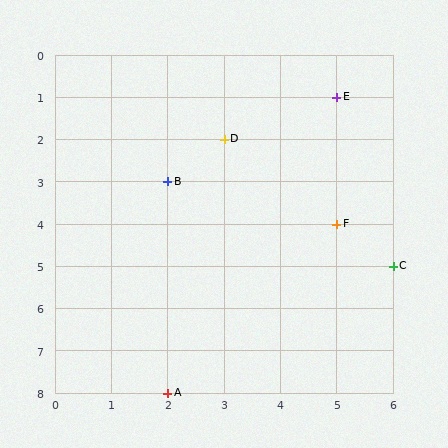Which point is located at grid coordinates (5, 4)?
Point F is at (5, 4).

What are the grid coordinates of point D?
Point D is at grid coordinates (3, 2).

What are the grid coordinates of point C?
Point C is at grid coordinates (6, 5).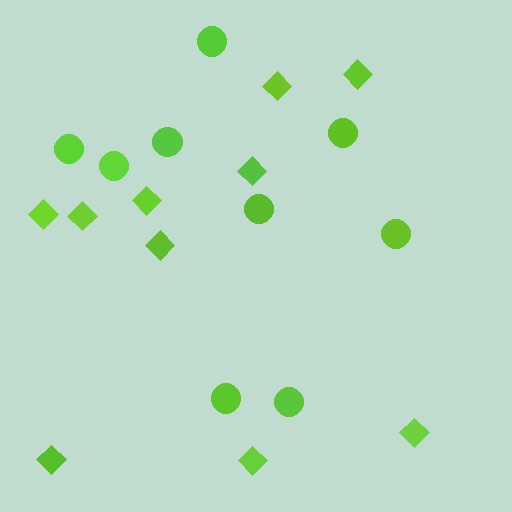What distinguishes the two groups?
There are 2 groups: one group of circles (9) and one group of diamonds (10).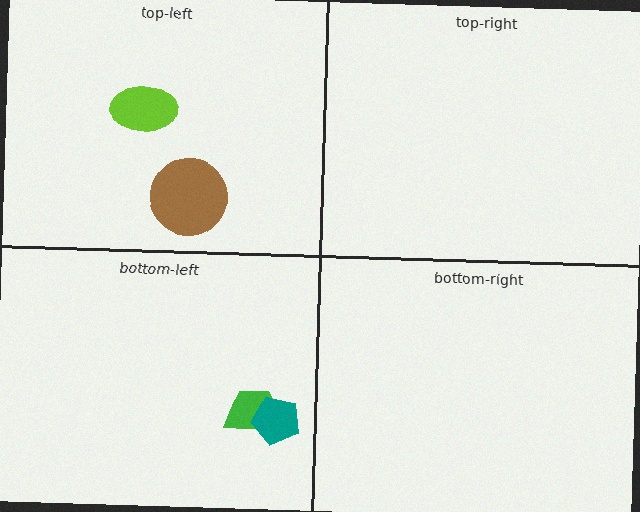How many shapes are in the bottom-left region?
2.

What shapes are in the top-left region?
The brown circle, the lime ellipse.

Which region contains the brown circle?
The top-left region.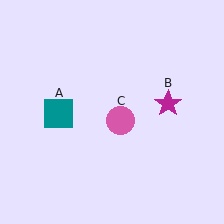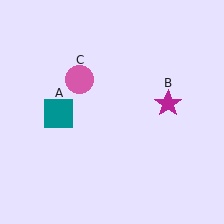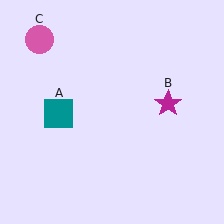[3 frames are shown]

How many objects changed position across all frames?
1 object changed position: pink circle (object C).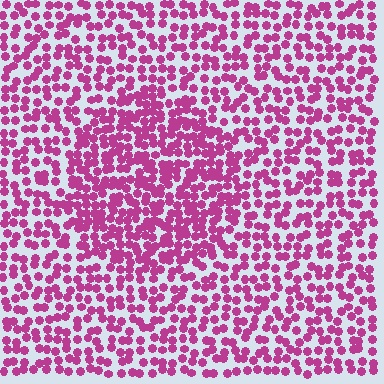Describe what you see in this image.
The image contains small magenta elements arranged at two different densities. A circle-shaped region is visible where the elements are more densely packed than the surrounding area.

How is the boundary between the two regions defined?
The boundary is defined by a change in element density (approximately 1.6x ratio). All elements are the same color, size, and shape.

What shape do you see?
I see a circle.